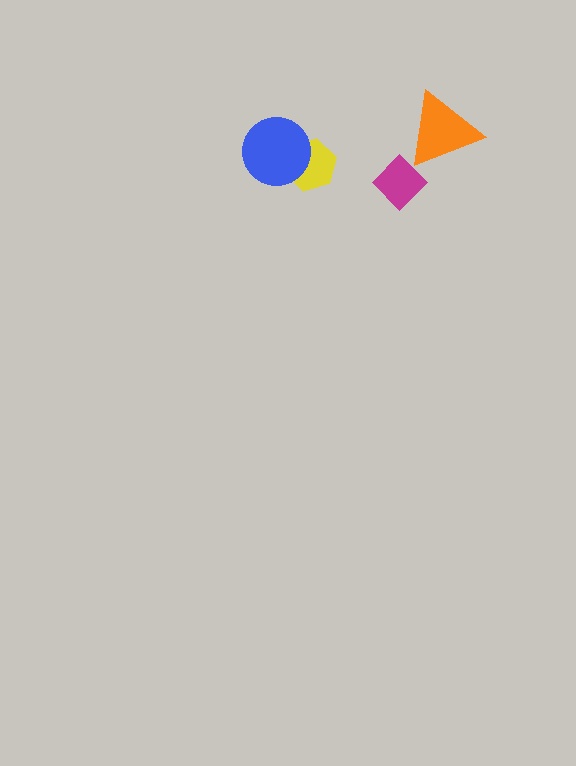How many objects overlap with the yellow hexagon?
1 object overlaps with the yellow hexagon.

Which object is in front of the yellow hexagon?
The blue circle is in front of the yellow hexagon.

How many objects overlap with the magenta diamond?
0 objects overlap with the magenta diamond.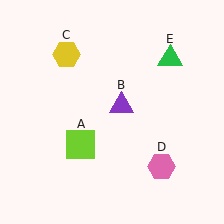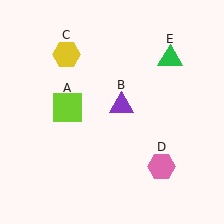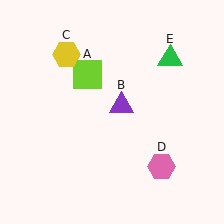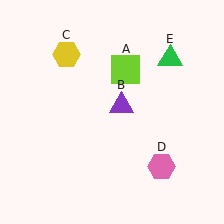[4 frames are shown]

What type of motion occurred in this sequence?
The lime square (object A) rotated clockwise around the center of the scene.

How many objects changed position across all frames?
1 object changed position: lime square (object A).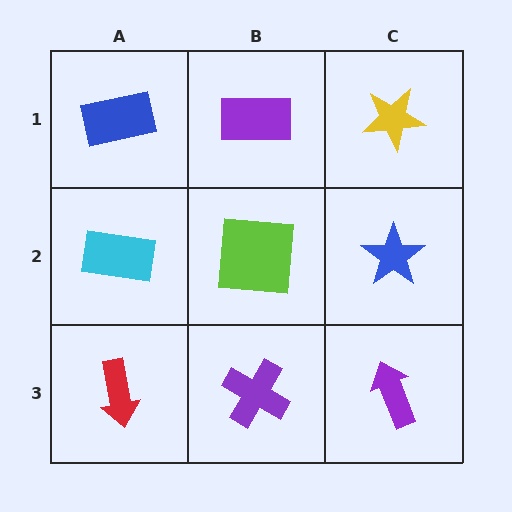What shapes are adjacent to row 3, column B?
A lime square (row 2, column B), a red arrow (row 3, column A), a purple arrow (row 3, column C).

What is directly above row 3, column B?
A lime square.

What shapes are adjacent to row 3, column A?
A cyan rectangle (row 2, column A), a purple cross (row 3, column B).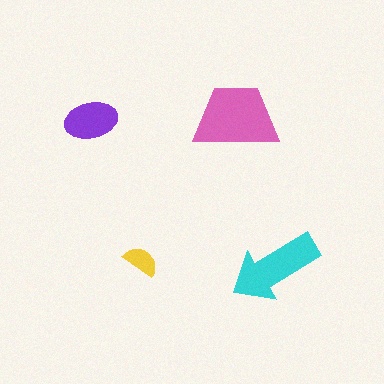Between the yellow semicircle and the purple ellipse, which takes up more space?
The purple ellipse.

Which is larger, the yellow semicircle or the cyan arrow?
The cyan arrow.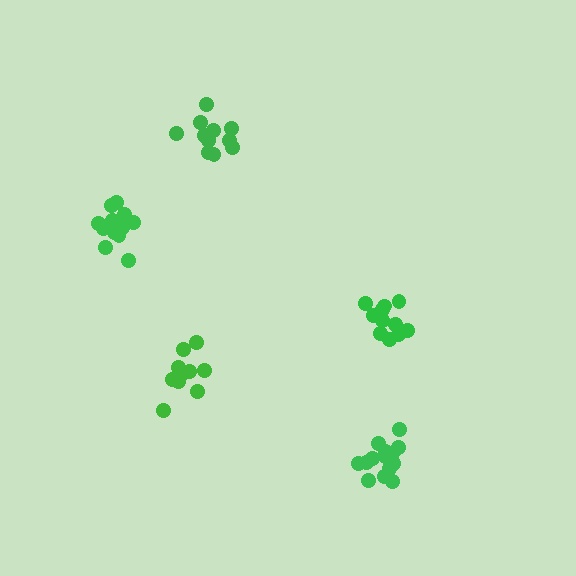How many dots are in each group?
Group 1: 15 dots, Group 2: 15 dots, Group 3: 11 dots, Group 4: 11 dots, Group 5: 10 dots (62 total).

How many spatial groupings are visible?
There are 5 spatial groupings.